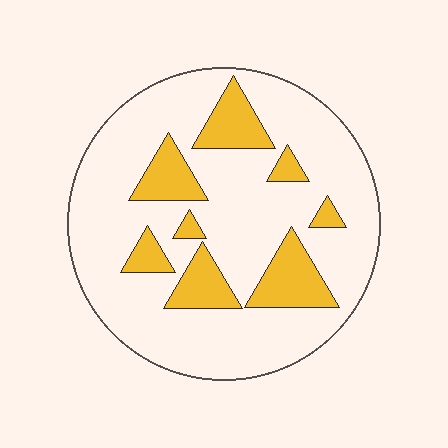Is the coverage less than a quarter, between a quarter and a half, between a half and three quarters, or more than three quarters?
Less than a quarter.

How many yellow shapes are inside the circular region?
8.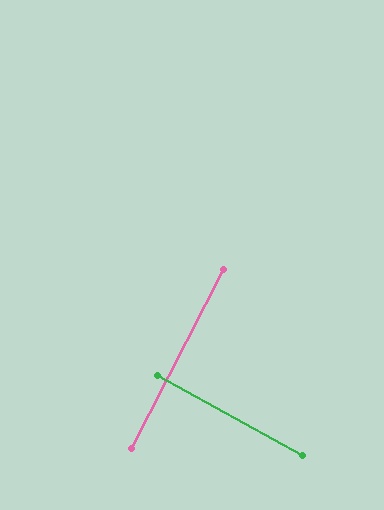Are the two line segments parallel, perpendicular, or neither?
Perpendicular — they meet at approximately 88°.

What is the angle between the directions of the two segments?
Approximately 88 degrees.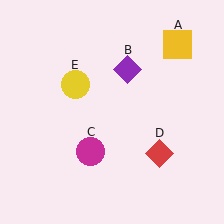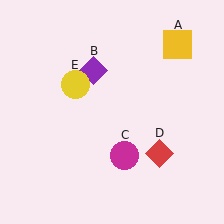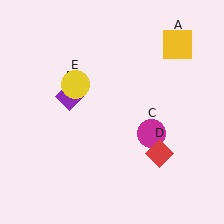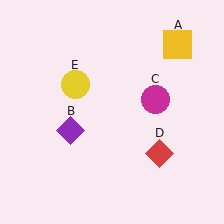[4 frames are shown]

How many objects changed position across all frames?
2 objects changed position: purple diamond (object B), magenta circle (object C).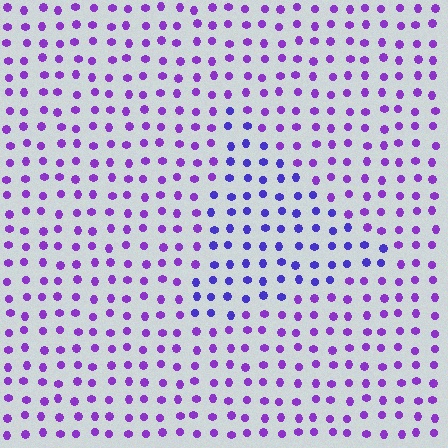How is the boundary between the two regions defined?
The boundary is defined purely by a slight shift in hue (about 29 degrees). Spacing, size, and orientation are identical on both sides.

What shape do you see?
I see a triangle.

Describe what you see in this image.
The image is filled with small purple elements in a uniform arrangement. A triangle-shaped region is visible where the elements are tinted to a slightly different hue, forming a subtle color boundary.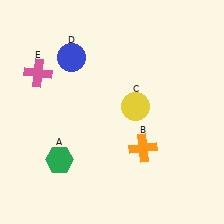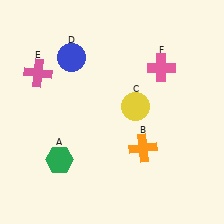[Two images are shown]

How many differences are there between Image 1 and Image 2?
There is 1 difference between the two images.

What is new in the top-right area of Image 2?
A pink cross (F) was added in the top-right area of Image 2.